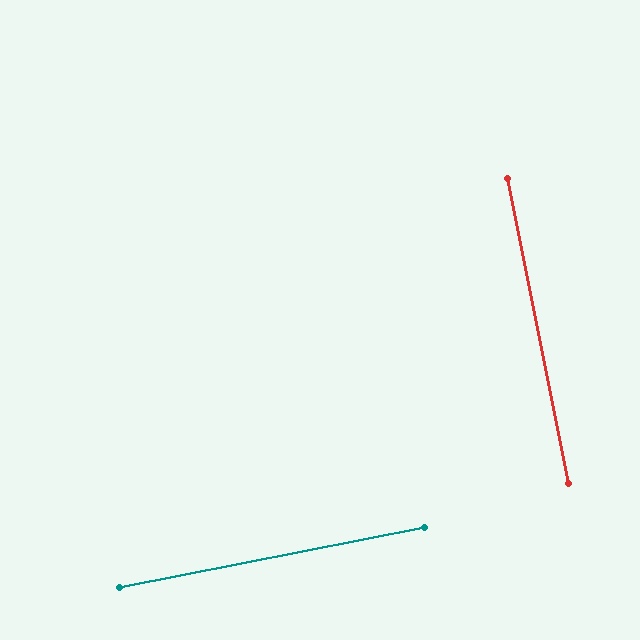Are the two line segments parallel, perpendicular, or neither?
Perpendicular — they meet at approximately 90°.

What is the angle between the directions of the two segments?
Approximately 90 degrees.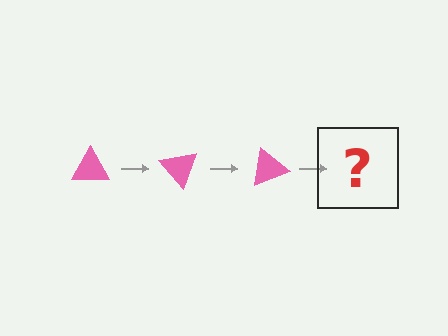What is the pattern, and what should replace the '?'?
The pattern is that the triangle rotates 50 degrees each step. The '?' should be a pink triangle rotated 150 degrees.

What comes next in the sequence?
The next element should be a pink triangle rotated 150 degrees.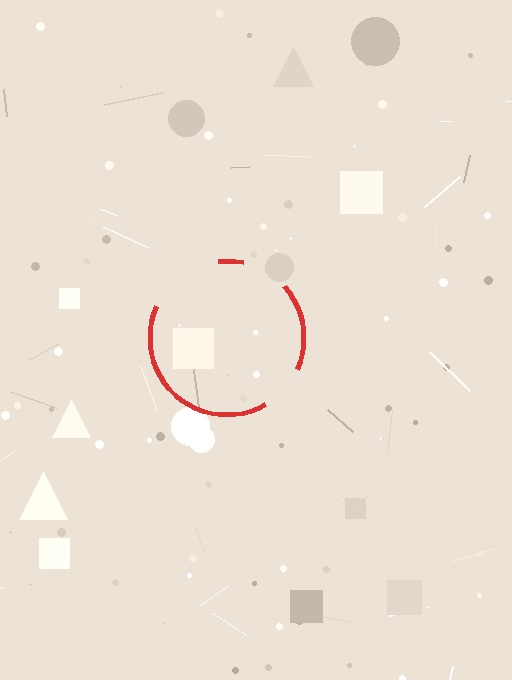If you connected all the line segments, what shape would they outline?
They would outline a circle.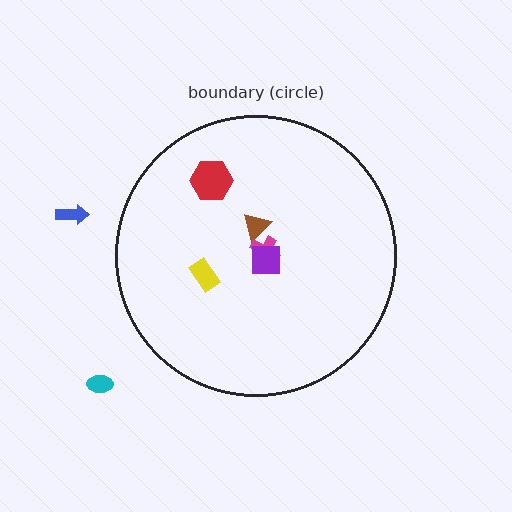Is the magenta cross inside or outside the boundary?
Inside.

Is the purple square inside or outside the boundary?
Inside.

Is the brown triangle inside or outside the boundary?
Inside.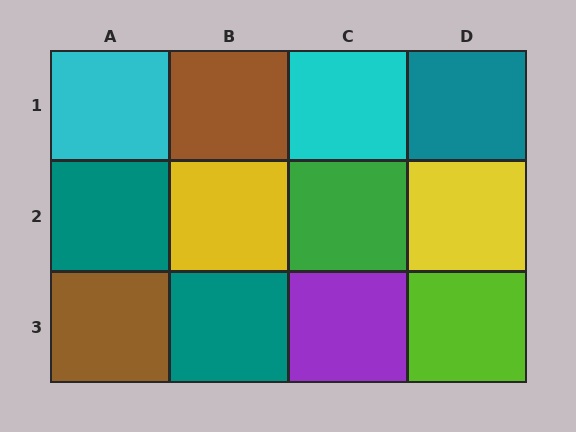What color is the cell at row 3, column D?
Lime.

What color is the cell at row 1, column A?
Cyan.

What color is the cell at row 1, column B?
Brown.